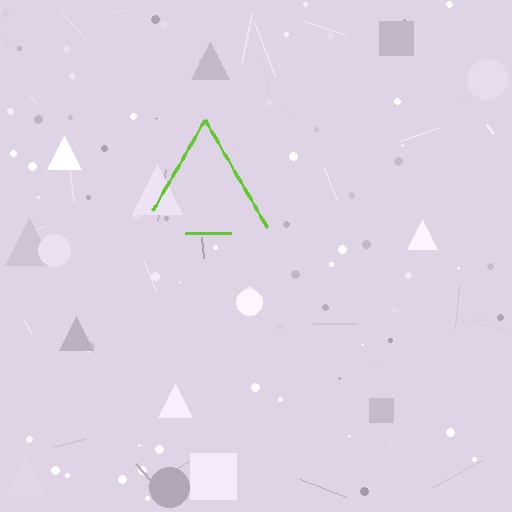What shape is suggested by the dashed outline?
The dashed outline suggests a triangle.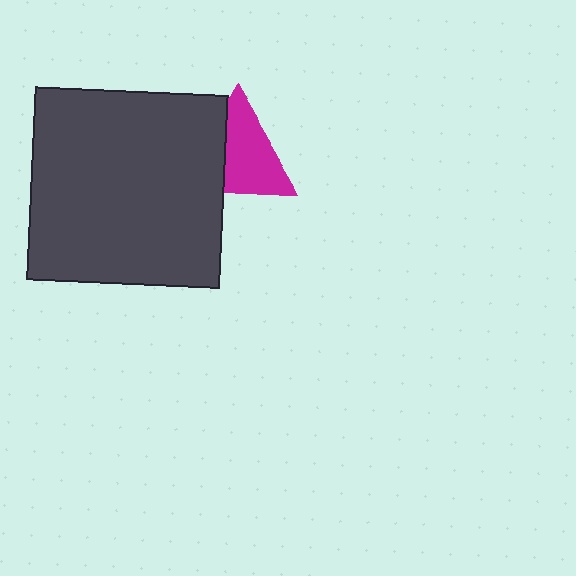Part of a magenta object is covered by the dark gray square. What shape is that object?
It is a triangle.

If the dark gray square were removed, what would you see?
You would see the complete magenta triangle.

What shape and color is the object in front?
The object in front is a dark gray square.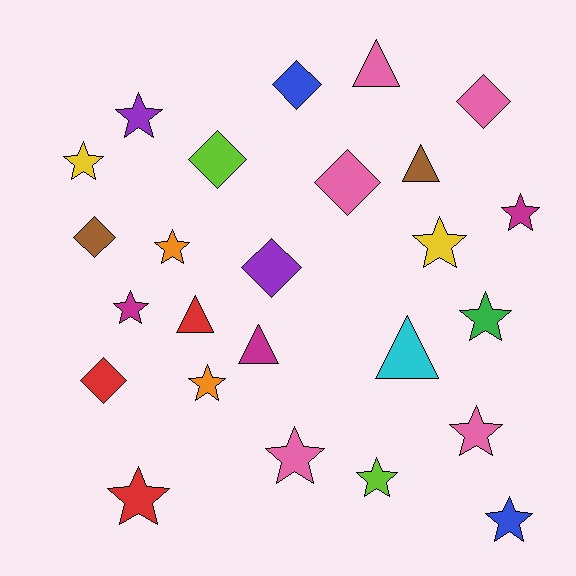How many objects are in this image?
There are 25 objects.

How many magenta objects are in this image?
There are 3 magenta objects.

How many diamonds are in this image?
There are 7 diamonds.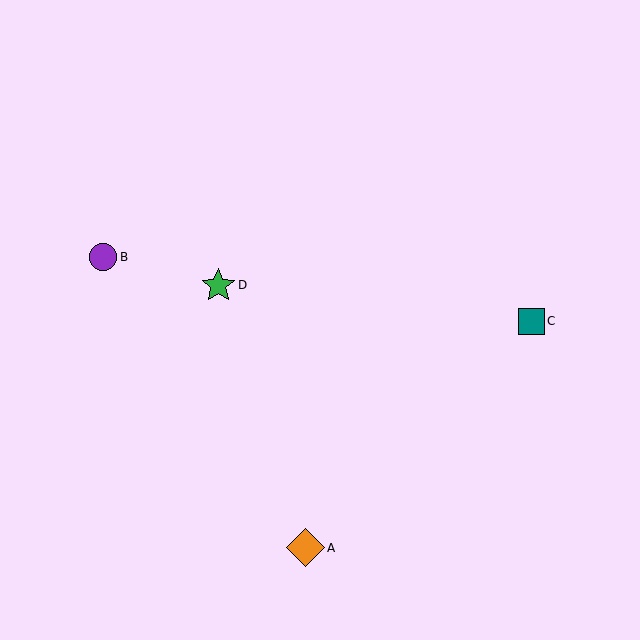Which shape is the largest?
The orange diamond (labeled A) is the largest.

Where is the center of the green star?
The center of the green star is at (218, 286).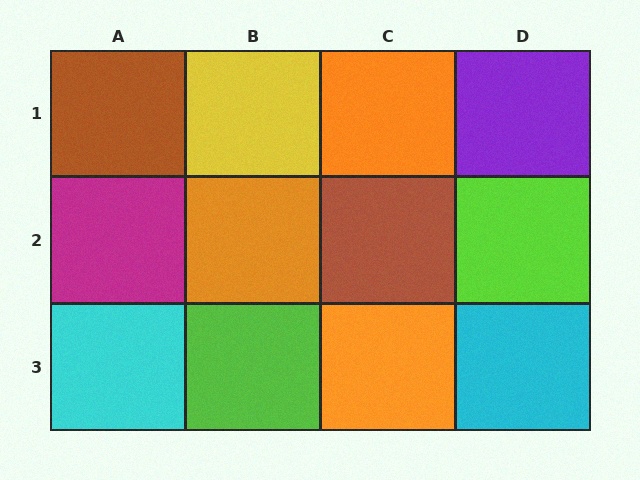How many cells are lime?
2 cells are lime.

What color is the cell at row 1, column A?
Brown.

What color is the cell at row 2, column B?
Orange.